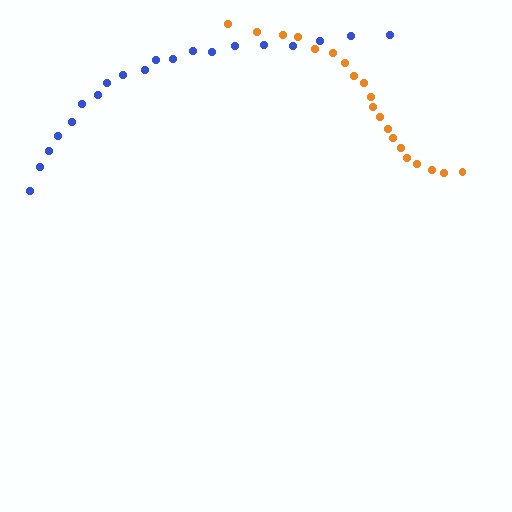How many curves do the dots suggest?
There are 2 distinct paths.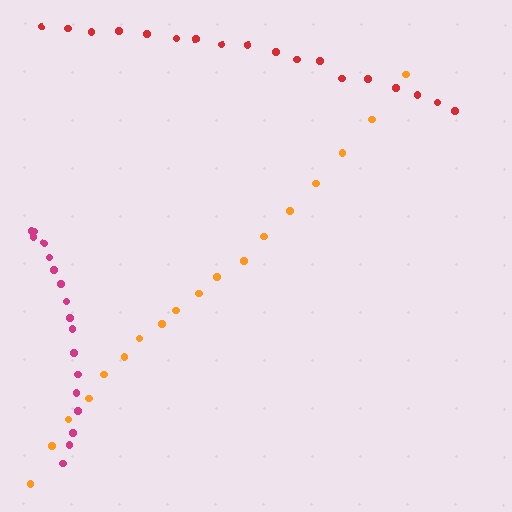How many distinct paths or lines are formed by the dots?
There are 3 distinct paths.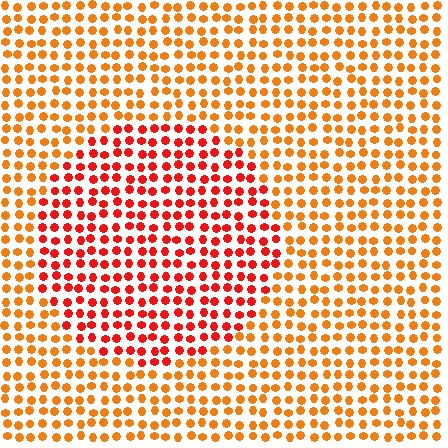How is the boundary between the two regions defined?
The boundary is defined purely by a slight shift in hue (about 30 degrees). Spacing, size, and orientation are identical on both sides.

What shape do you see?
I see a circle.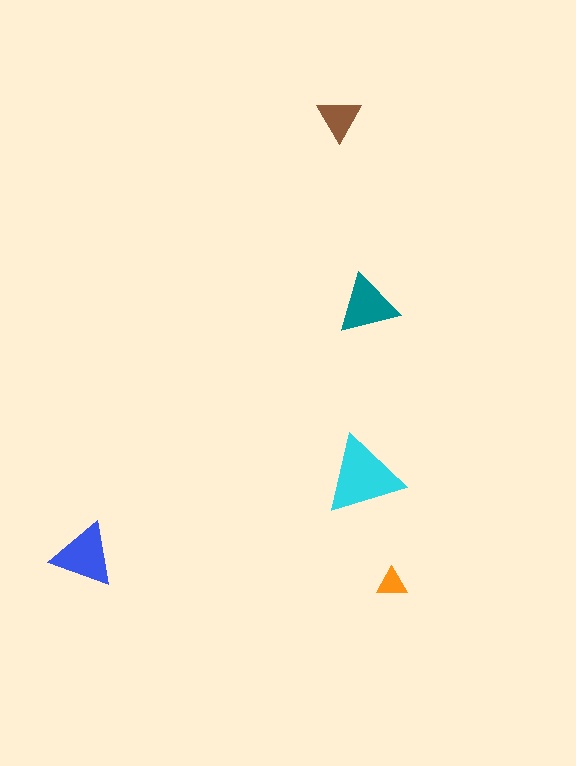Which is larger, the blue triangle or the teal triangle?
The blue one.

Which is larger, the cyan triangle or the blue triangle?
The cyan one.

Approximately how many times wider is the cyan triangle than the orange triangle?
About 2.5 times wider.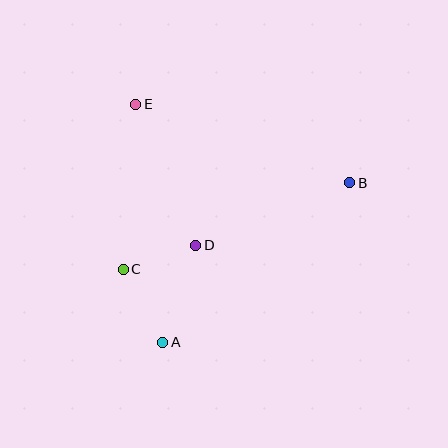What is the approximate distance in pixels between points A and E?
The distance between A and E is approximately 240 pixels.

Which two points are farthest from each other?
Points A and B are farthest from each other.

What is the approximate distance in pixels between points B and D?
The distance between B and D is approximately 166 pixels.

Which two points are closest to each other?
Points C and D are closest to each other.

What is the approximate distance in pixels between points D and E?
The distance between D and E is approximately 154 pixels.